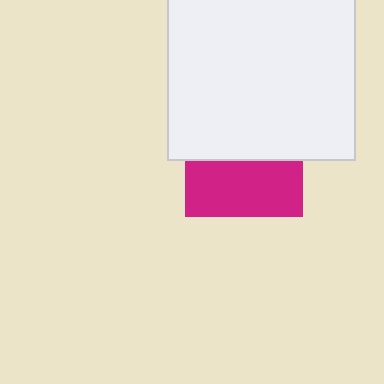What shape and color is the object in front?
The object in front is a white rectangle.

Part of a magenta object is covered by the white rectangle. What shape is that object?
It is a square.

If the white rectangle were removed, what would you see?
You would see the complete magenta square.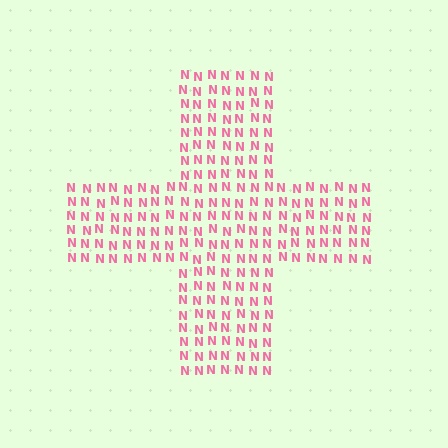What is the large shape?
The large shape is a cross.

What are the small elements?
The small elements are letter N's.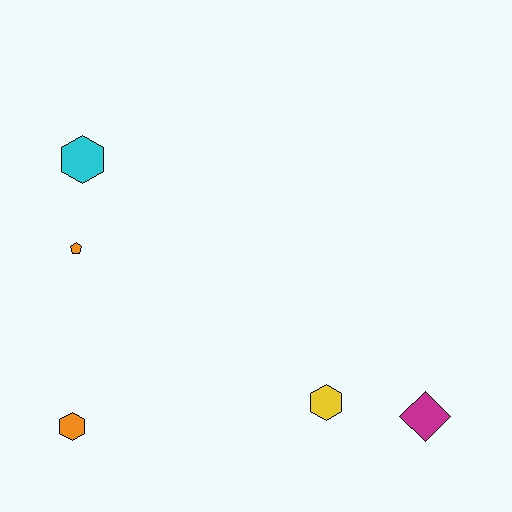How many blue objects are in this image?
There are no blue objects.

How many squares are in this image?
There are no squares.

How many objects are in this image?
There are 5 objects.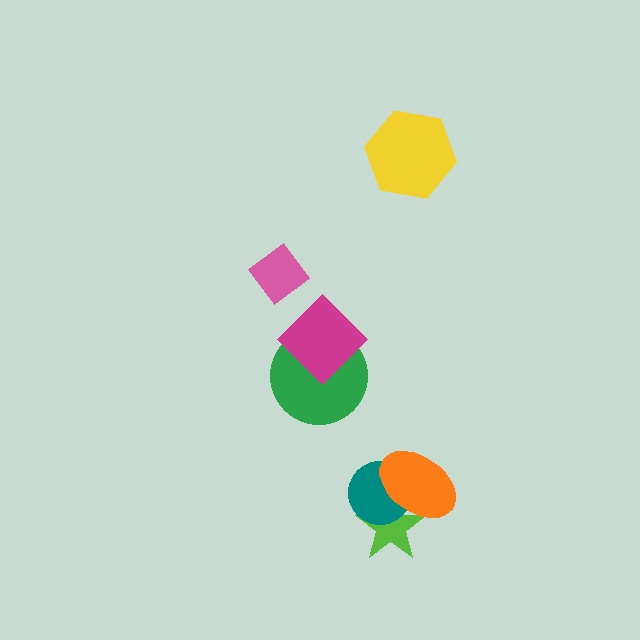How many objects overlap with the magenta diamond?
1 object overlaps with the magenta diamond.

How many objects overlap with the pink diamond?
0 objects overlap with the pink diamond.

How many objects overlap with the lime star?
2 objects overlap with the lime star.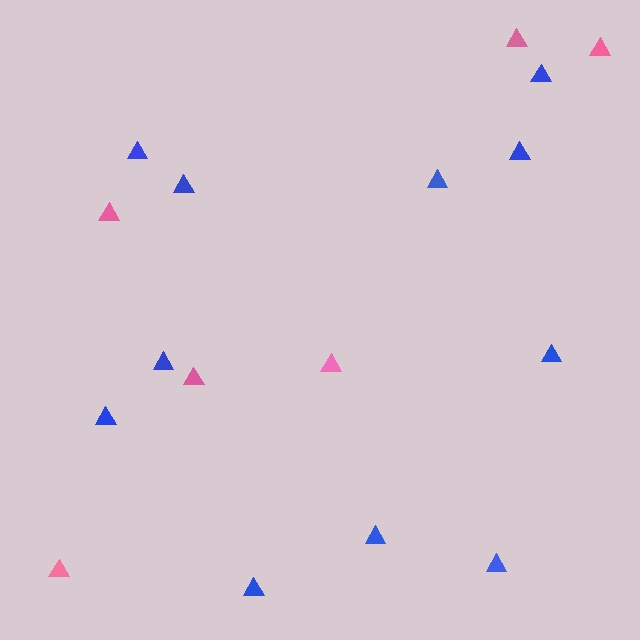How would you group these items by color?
There are 2 groups: one group of pink triangles (6) and one group of blue triangles (11).